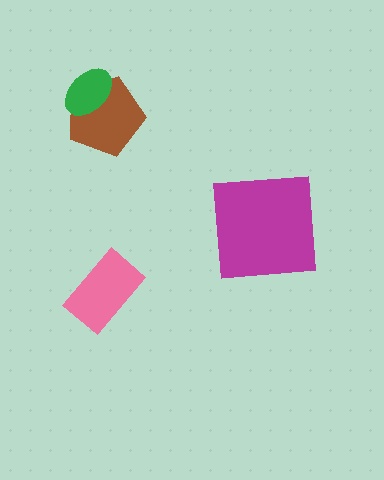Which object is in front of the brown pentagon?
The green ellipse is in front of the brown pentagon.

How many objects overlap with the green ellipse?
1 object overlaps with the green ellipse.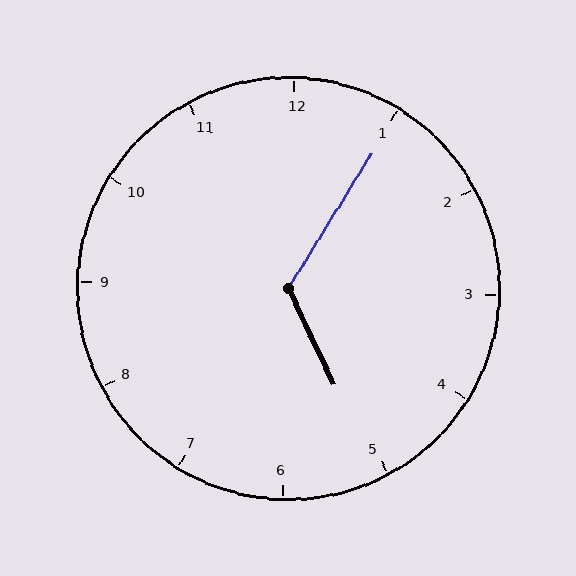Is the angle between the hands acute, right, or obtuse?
It is obtuse.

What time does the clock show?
5:05.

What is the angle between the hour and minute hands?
Approximately 122 degrees.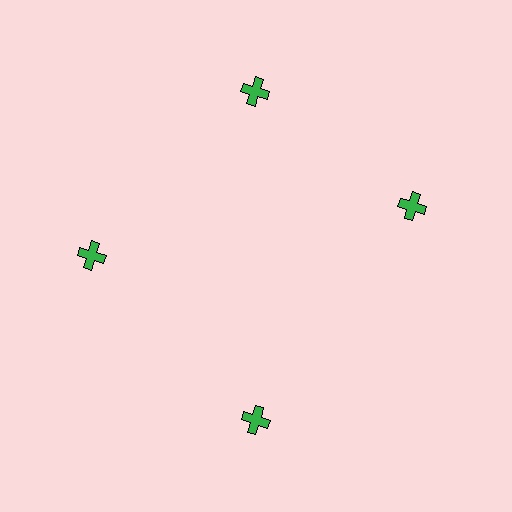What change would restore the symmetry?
The symmetry would be restored by rotating it back into even spacing with its neighbors so that all 4 crosses sit at equal angles and equal distance from the center.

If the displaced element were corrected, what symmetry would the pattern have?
It would have 4-fold rotational symmetry — the pattern would map onto itself every 90 degrees.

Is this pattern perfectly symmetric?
No. The 4 green crosses are arranged in a ring, but one element near the 3 o'clock position is rotated out of alignment along the ring, breaking the 4-fold rotational symmetry.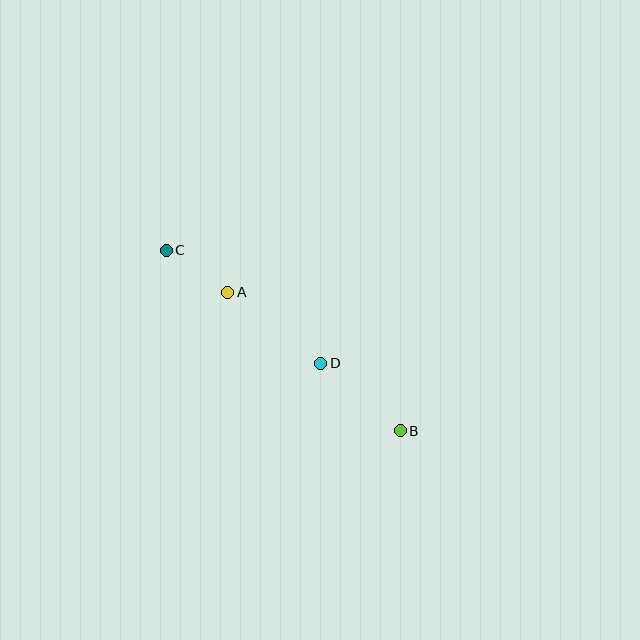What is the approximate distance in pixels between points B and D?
The distance between B and D is approximately 105 pixels.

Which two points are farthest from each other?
Points B and C are farthest from each other.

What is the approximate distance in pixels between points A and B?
The distance between A and B is approximately 221 pixels.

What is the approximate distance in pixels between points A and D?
The distance between A and D is approximately 116 pixels.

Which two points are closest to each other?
Points A and C are closest to each other.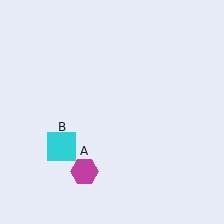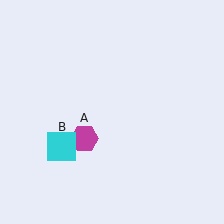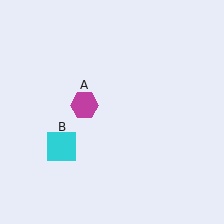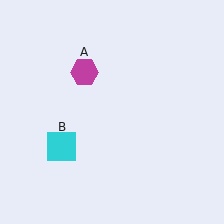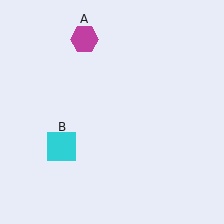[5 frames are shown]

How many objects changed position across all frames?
1 object changed position: magenta hexagon (object A).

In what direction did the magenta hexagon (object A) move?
The magenta hexagon (object A) moved up.